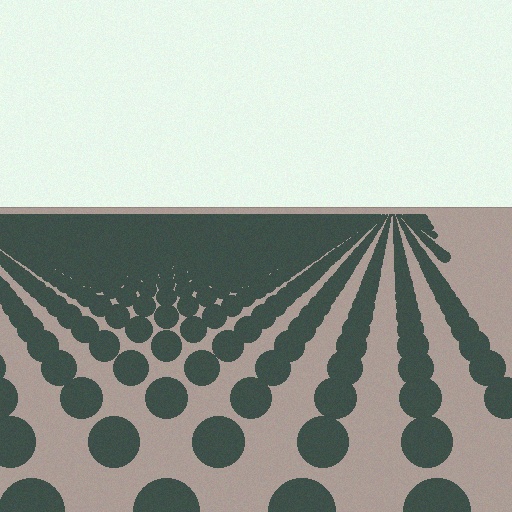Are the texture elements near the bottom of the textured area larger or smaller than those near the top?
Larger. Near the bottom, elements are closer to the viewer and appear at a bigger on-screen size.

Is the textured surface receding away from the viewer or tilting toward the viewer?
The surface is receding away from the viewer. Texture elements get smaller and denser toward the top.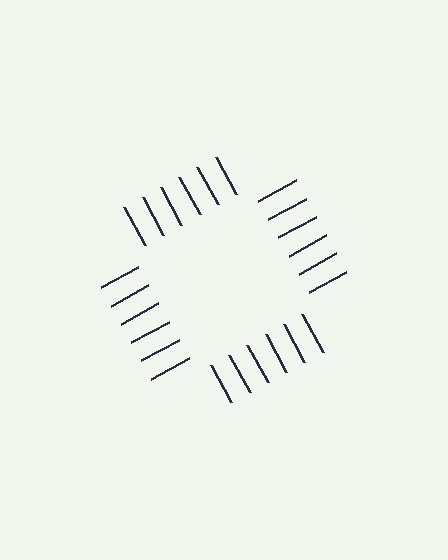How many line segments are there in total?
24 — 6 along each of the 4 edges.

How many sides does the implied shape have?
4 sides — the line-ends trace a square.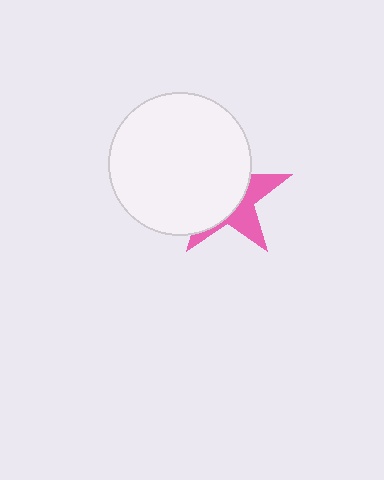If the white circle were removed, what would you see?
You would see the complete pink star.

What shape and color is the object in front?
The object in front is a white circle.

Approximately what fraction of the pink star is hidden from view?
Roughly 64% of the pink star is hidden behind the white circle.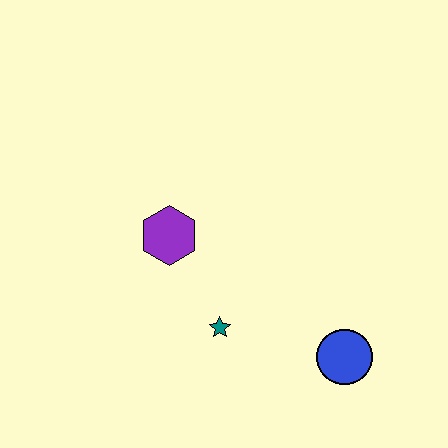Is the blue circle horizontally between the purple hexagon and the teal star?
No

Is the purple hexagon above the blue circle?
Yes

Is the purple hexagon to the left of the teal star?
Yes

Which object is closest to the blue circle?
The teal star is closest to the blue circle.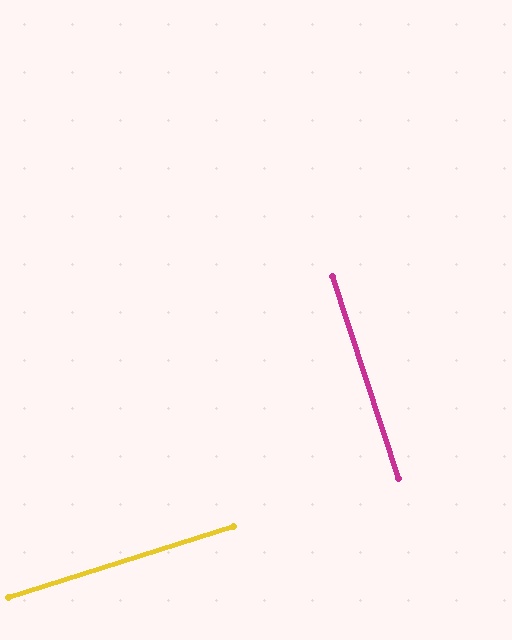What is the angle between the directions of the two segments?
Approximately 90 degrees.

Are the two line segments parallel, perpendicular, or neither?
Perpendicular — they meet at approximately 90°.